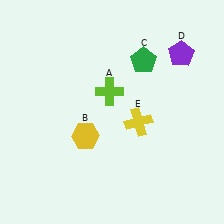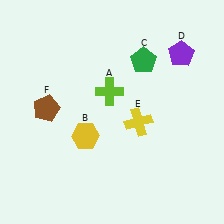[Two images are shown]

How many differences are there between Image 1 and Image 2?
There is 1 difference between the two images.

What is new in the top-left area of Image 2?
A brown pentagon (F) was added in the top-left area of Image 2.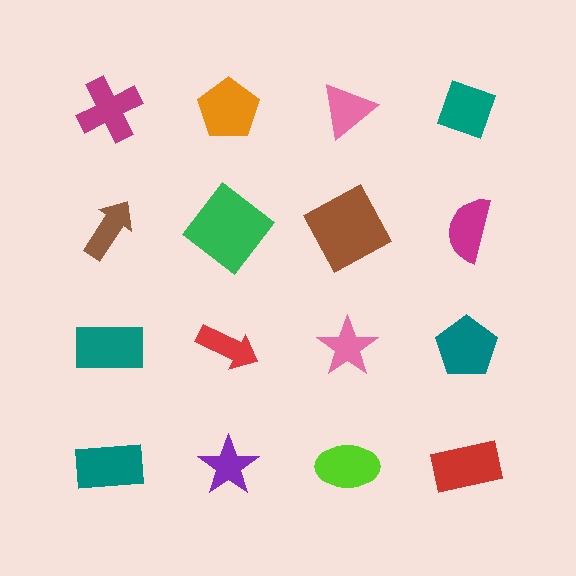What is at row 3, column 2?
A red arrow.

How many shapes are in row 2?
4 shapes.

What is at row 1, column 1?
A magenta cross.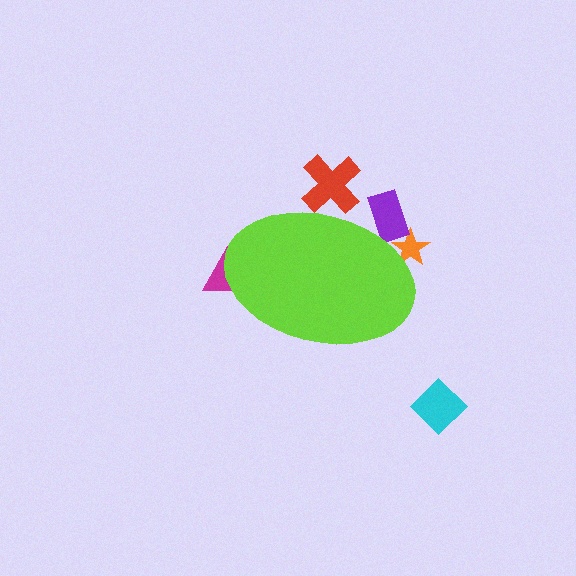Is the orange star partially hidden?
Yes, the orange star is partially hidden behind the lime ellipse.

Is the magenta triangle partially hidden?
Yes, the magenta triangle is partially hidden behind the lime ellipse.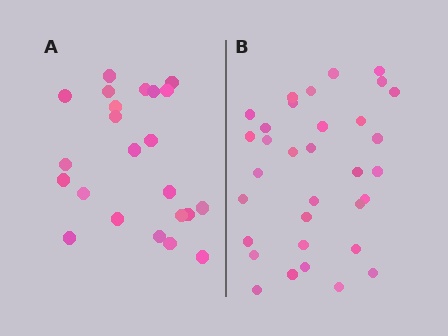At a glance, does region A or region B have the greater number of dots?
Region B (the right region) has more dots.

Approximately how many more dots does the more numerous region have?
Region B has roughly 10 or so more dots than region A.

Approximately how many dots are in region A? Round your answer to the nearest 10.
About 20 dots. (The exact count is 23, which rounds to 20.)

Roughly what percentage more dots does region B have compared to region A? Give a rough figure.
About 45% more.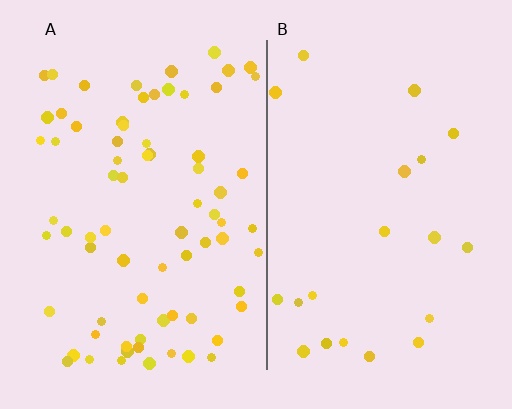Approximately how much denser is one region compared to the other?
Approximately 3.6× — region A over region B.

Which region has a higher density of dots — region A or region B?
A (the left).